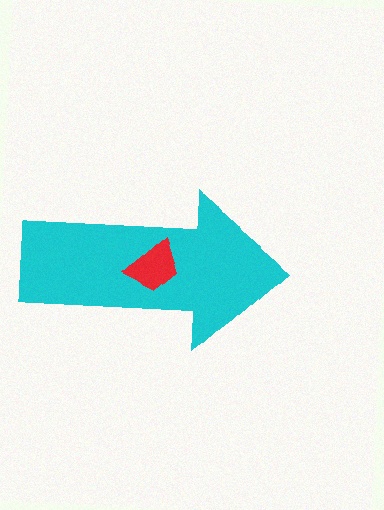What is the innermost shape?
The red trapezoid.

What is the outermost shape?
The cyan arrow.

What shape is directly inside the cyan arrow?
The red trapezoid.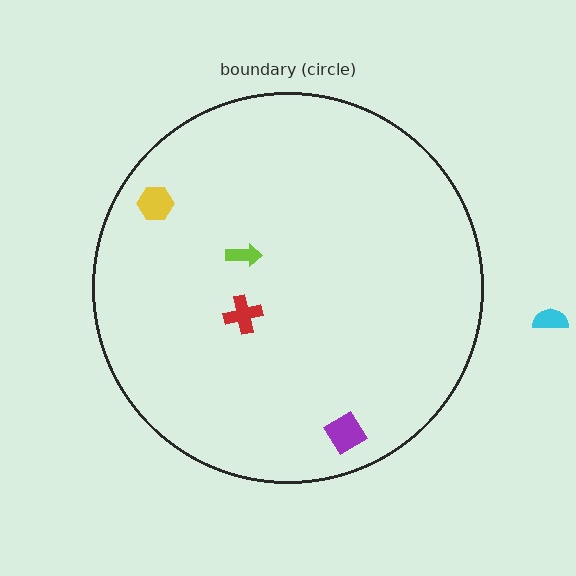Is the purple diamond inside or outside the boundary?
Inside.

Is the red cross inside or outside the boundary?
Inside.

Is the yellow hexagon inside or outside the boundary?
Inside.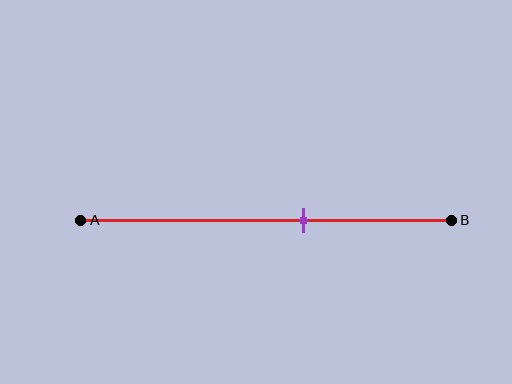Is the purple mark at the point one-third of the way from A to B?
No, the mark is at about 60% from A, not at the 33% one-third point.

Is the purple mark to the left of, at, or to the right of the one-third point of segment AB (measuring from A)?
The purple mark is to the right of the one-third point of segment AB.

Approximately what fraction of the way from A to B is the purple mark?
The purple mark is approximately 60% of the way from A to B.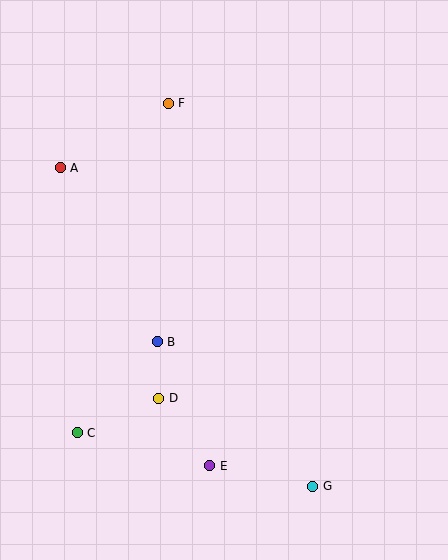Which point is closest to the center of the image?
Point B at (157, 342) is closest to the center.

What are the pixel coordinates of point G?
Point G is at (313, 486).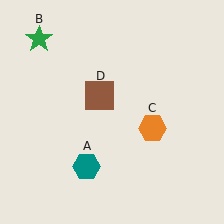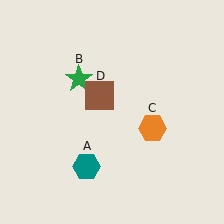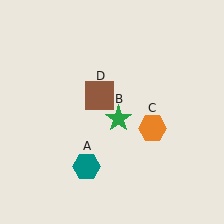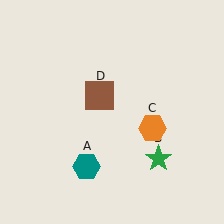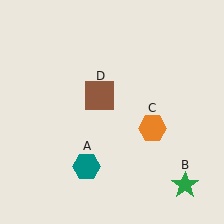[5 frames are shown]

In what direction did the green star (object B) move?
The green star (object B) moved down and to the right.